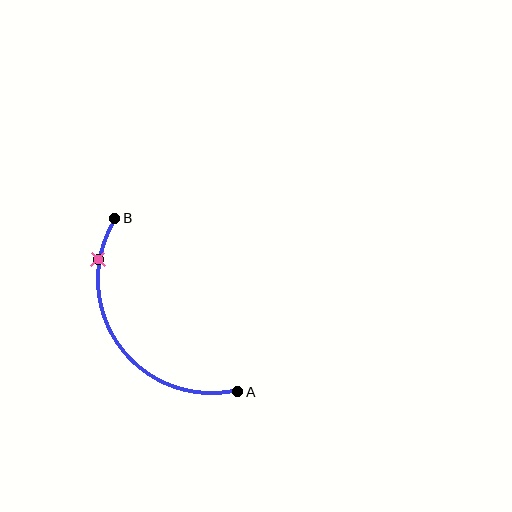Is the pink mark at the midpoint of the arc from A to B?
No. The pink mark lies on the arc but is closer to endpoint B. The arc midpoint would be at the point on the curve equidistant along the arc from both A and B.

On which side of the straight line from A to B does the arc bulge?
The arc bulges below and to the left of the straight line connecting A and B.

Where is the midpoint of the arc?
The arc midpoint is the point on the curve farthest from the straight line joining A and B. It sits below and to the left of that line.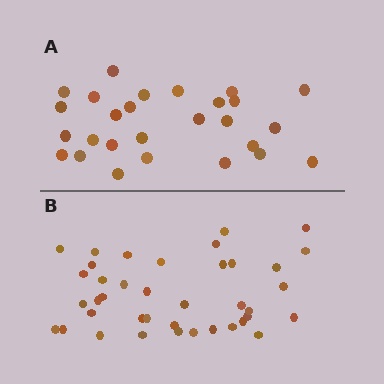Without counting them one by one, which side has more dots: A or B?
Region B (the bottom region) has more dots.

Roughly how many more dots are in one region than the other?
Region B has roughly 12 or so more dots than region A.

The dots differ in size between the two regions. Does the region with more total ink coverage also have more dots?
No. Region A has more total ink coverage because its dots are larger, but region B actually contains more individual dots. Total area can be misleading — the number of items is what matters here.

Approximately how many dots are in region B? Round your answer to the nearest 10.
About 40 dots. (The exact count is 39, which rounds to 40.)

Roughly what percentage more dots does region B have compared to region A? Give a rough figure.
About 45% more.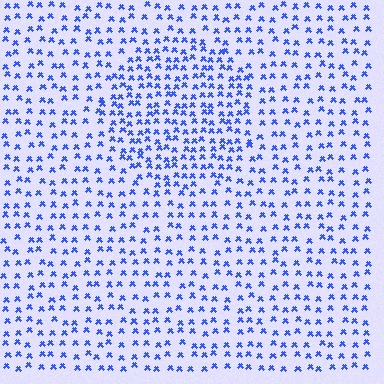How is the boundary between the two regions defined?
The boundary is defined by a change in element density (approximately 1.7x ratio). All elements are the same color, size, and shape.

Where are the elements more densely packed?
The elements are more densely packed inside the circle boundary.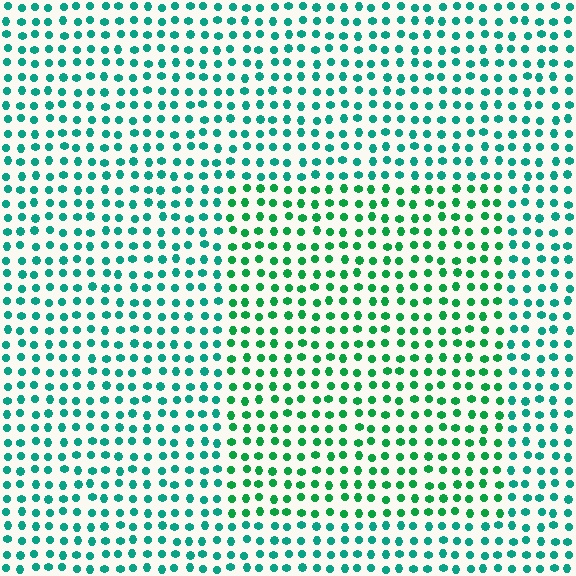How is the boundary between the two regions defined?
The boundary is defined purely by a slight shift in hue (about 27 degrees). Spacing, size, and orientation are identical on both sides.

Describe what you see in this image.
The image is filled with small teal elements in a uniform arrangement. A rectangle-shaped region is visible where the elements are tinted to a slightly different hue, forming a subtle color boundary.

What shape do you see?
I see a rectangle.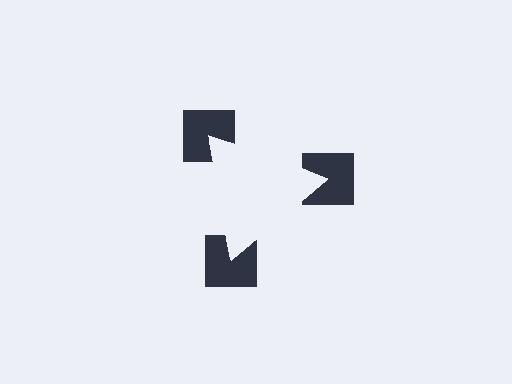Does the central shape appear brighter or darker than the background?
It typically appears slightly brighter than the background, even though no actual brightness change is drawn.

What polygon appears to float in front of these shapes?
An illusory triangle — its edges are inferred from the aligned wedge cuts in the notched squares, not physically drawn.